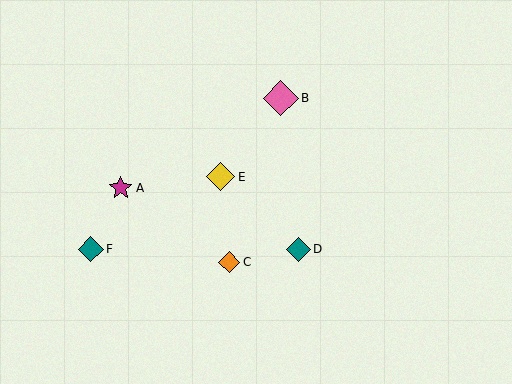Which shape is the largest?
The pink diamond (labeled B) is the largest.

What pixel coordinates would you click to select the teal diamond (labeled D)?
Click at (298, 249) to select the teal diamond D.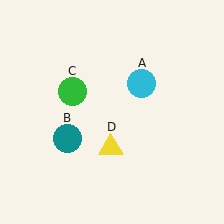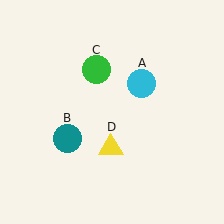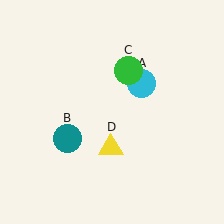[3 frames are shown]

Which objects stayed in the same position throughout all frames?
Cyan circle (object A) and teal circle (object B) and yellow triangle (object D) remained stationary.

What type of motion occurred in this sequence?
The green circle (object C) rotated clockwise around the center of the scene.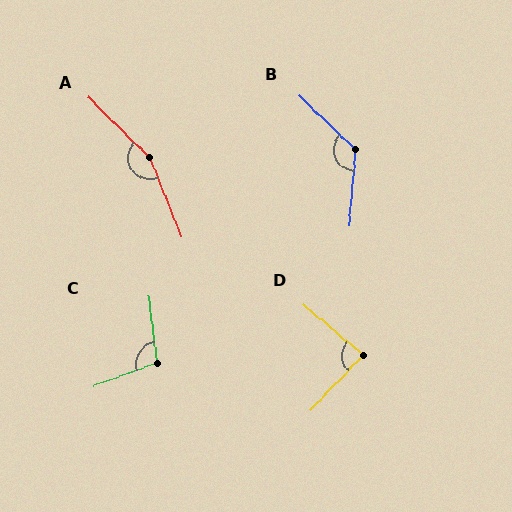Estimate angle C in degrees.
Approximately 103 degrees.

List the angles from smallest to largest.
D (86°), C (103°), B (129°), A (156°).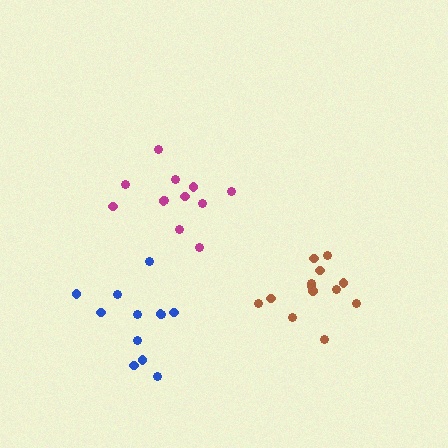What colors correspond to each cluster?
The clusters are colored: brown, blue, magenta.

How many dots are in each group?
Group 1: 13 dots, Group 2: 12 dots, Group 3: 12 dots (37 total).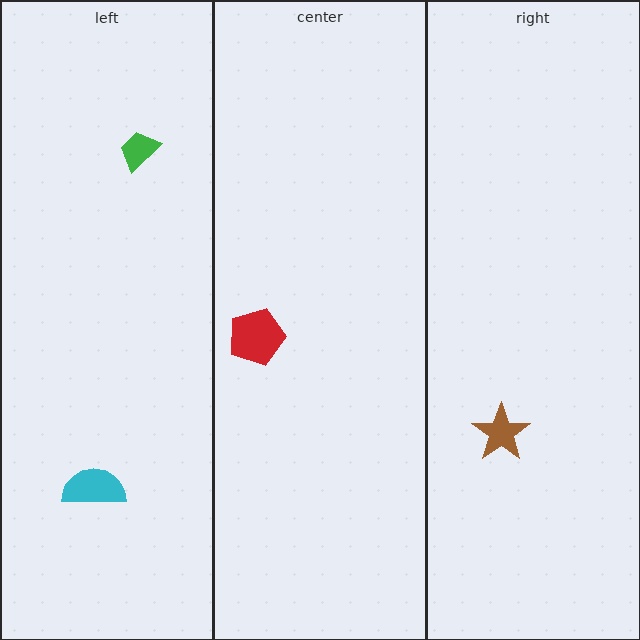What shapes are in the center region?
The red pentagon.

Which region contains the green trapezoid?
The left region.